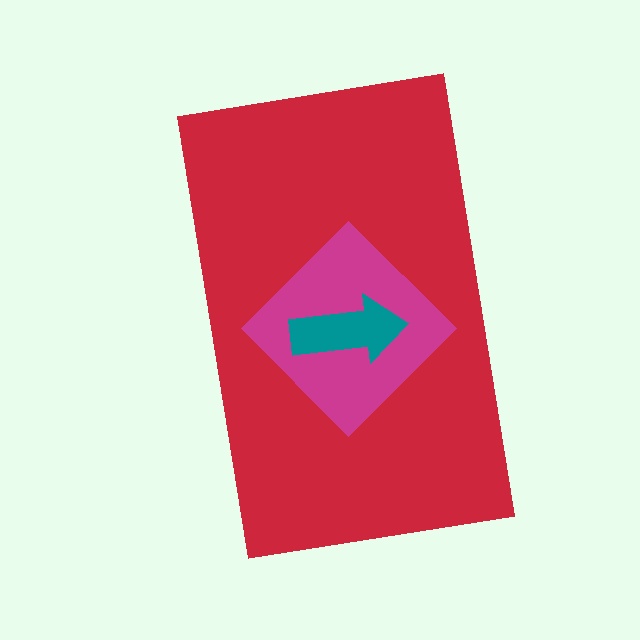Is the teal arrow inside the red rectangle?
Yes.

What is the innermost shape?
The teal arrow.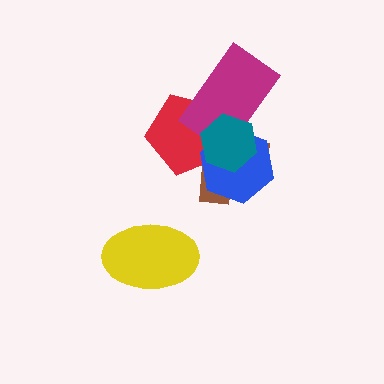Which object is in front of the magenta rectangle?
The teal hexagon is in front of the magenta rectangle.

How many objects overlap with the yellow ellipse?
0 objects overlap with the yellow ellipse.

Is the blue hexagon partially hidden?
Yes, it is partially covered by another shape.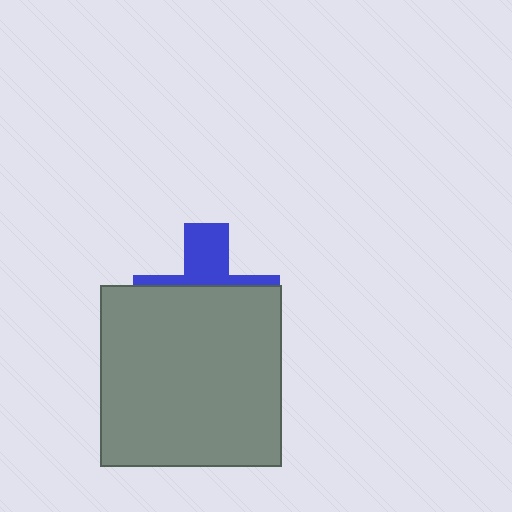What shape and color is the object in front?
The object in front is a gray square.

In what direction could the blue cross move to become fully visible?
The blue cross could move up. That would shift it out from behind the gray square entirely.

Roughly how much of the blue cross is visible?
A small part of it is visible (roughly 34%).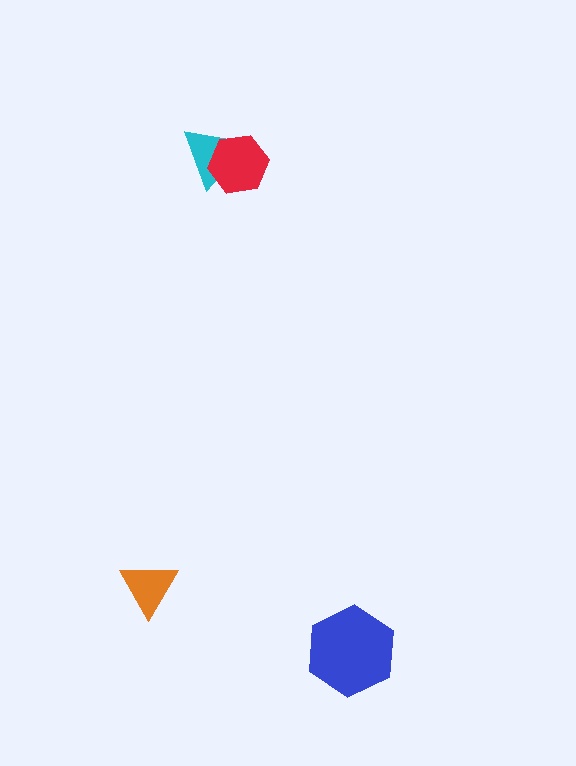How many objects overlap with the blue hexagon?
0 objects overlap with the blue hexagon.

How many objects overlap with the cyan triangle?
1 object overlaps with the cyan triangle.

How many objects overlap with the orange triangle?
0 objects overlap with the orange triangle.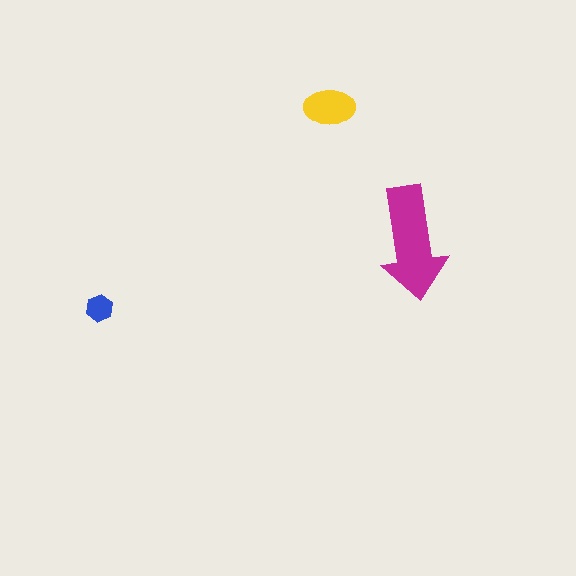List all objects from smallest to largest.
The blue hexagon, the yellow ellipse, the magenta arrow.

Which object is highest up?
The yellow ellipse is topmost.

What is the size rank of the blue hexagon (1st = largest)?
3rd.